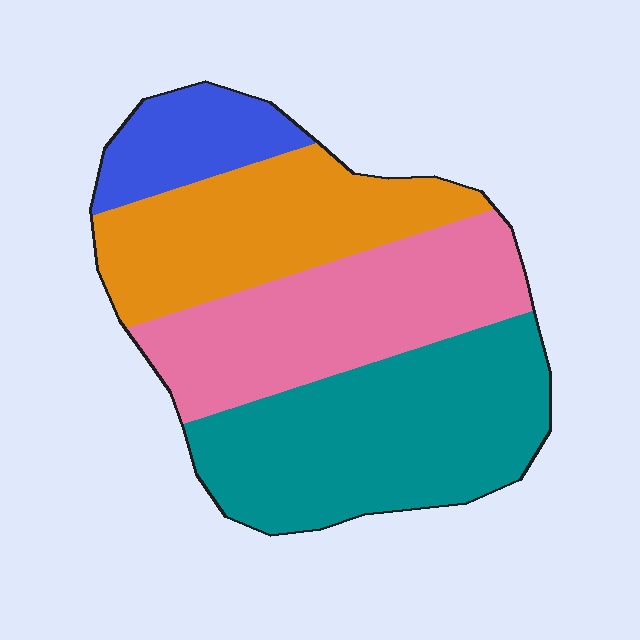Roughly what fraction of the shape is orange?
Orange takes up about one quarter (1/4) of the shape.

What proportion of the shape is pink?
Pink covers around 30% of the shape.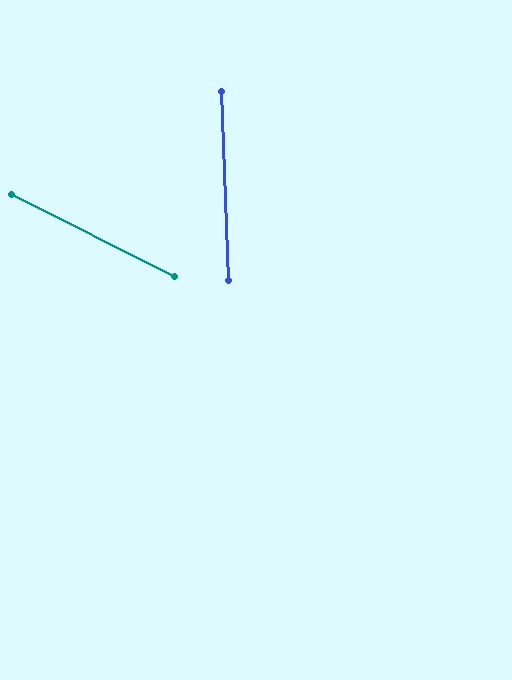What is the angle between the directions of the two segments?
Approximately 61 degrees.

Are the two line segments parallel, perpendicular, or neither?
Neither parallel nor perpendicular — they differ by about 61°.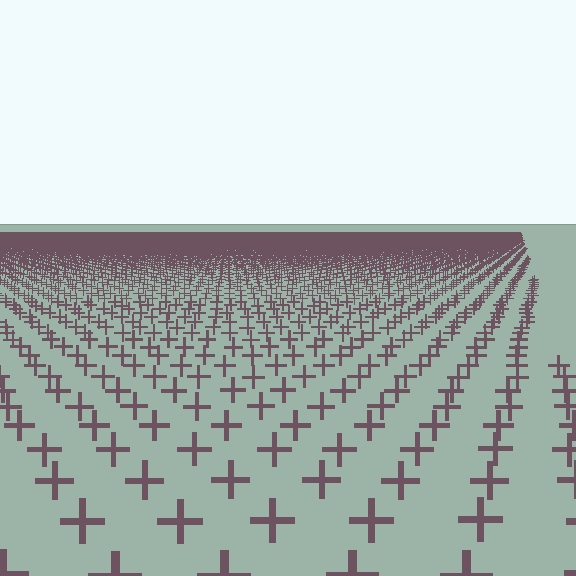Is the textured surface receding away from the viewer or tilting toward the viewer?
The surface is receding away from the viewer. Texture elements get smaller and denser toward the top.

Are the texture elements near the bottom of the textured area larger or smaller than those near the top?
Larger. Near the bottom, elements are closer to the viewer and appear at a bigger on-screen size.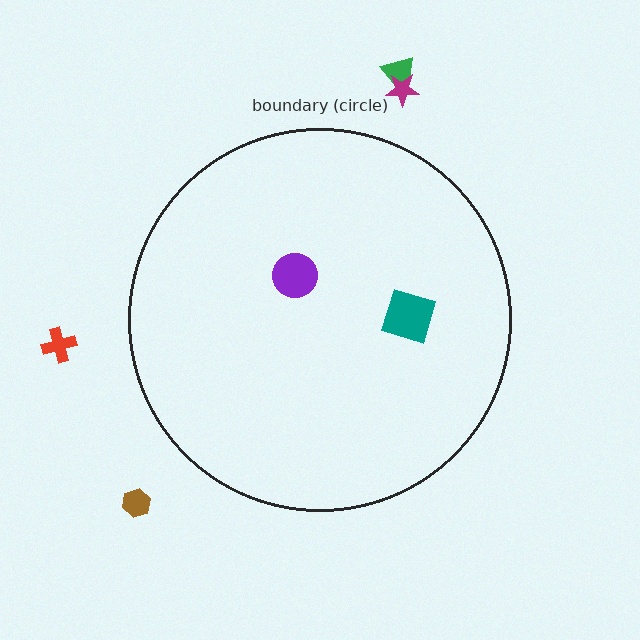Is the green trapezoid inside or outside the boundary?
Outside.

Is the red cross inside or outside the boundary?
Outside.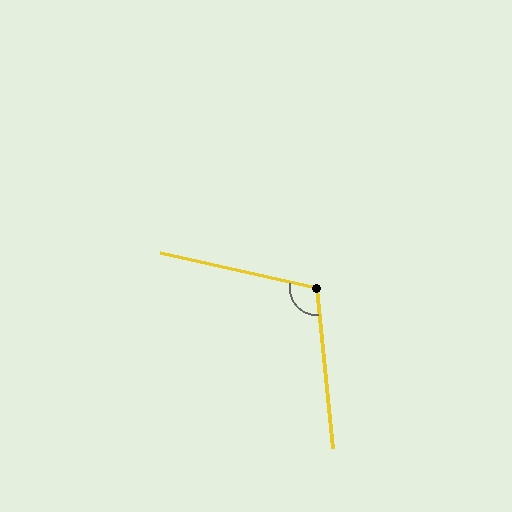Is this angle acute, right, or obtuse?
It is obtuse.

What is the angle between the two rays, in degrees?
Approximately 108 degrees.